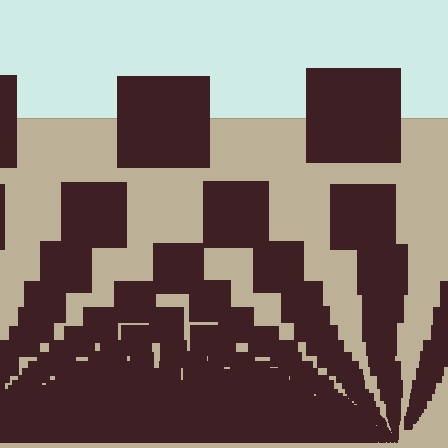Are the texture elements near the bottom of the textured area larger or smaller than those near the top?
Smaller. The gradient is inverted — elements near the bottom are smaller and denser.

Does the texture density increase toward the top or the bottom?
Density increases toward the bottom.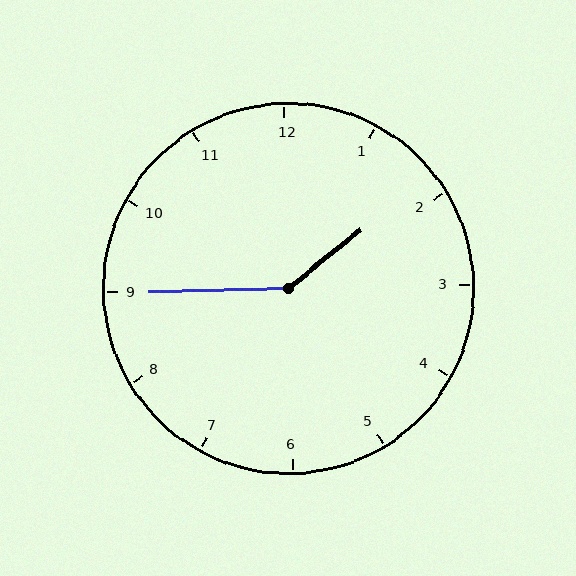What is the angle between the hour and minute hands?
Approximately 142 degrees.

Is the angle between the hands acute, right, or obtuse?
It is obtuse.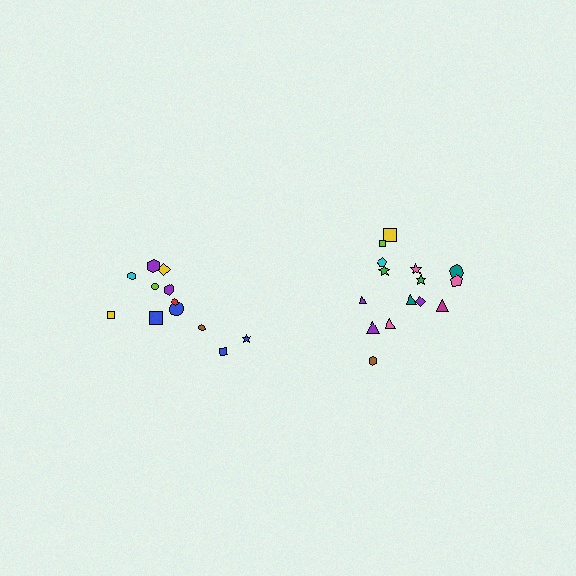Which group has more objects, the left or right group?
The right group.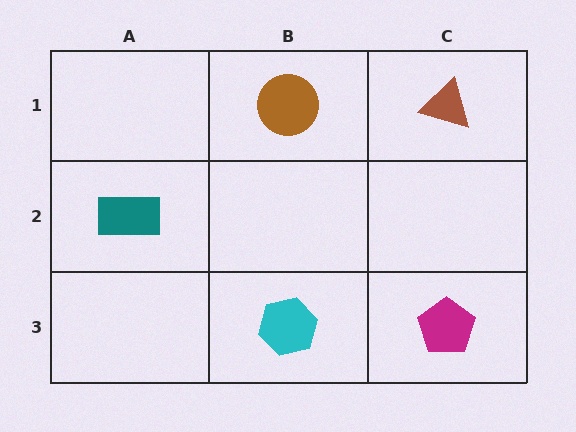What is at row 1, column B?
A brown circle.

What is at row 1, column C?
A brown triangle.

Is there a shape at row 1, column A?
No, that cell is empty.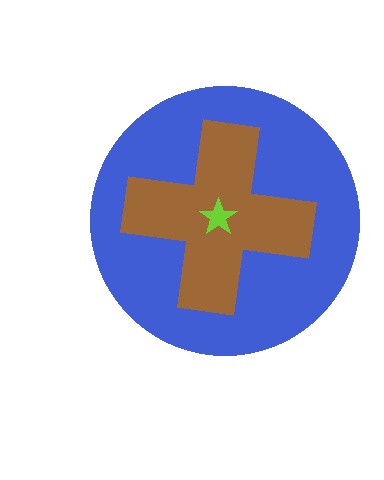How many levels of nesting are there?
3.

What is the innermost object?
The lime star.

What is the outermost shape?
The blue circle.